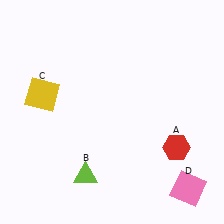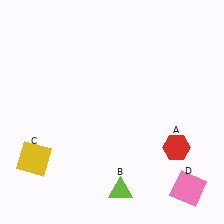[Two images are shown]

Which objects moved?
The objects that moved are: the lime triangle (B), the yellow square (C).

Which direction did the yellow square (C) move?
The yellow square (C) moved down.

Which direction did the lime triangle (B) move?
The lime triangle (B) moved right.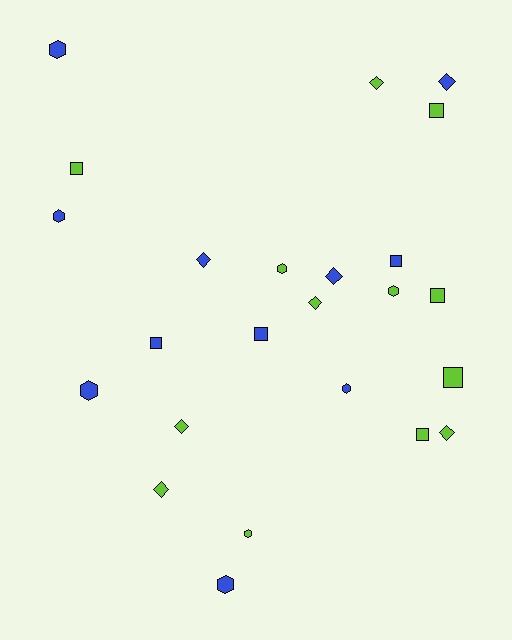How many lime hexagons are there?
There are 3 lime hexagons.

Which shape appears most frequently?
Hexagon, with 8 objects.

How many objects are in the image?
There are 24 objects.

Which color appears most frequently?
Lime, with 13 objects.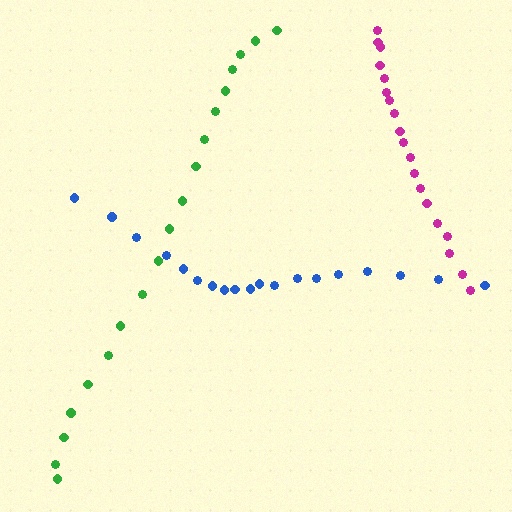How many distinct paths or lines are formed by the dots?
There are 3 distinct paths.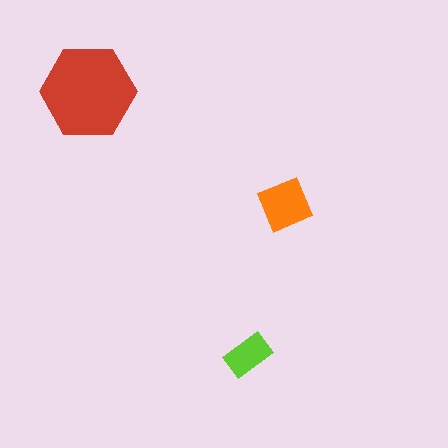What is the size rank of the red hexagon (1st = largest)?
1st.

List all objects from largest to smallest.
The red hexagon, the orange square, the lime rectangle.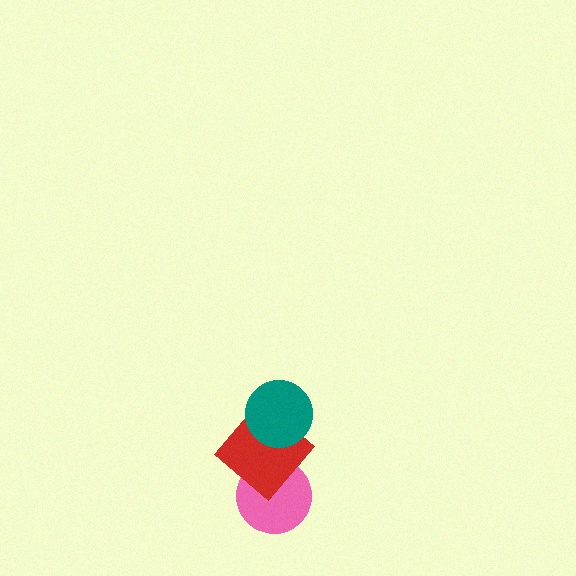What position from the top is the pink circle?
The pink circle is 3rd from the top.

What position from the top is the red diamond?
The red diamond is 2nd from the top.